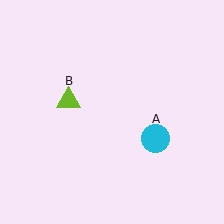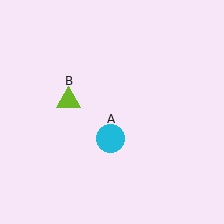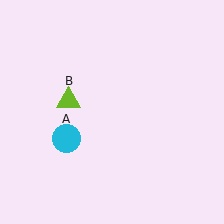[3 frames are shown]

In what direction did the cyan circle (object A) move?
The cyan circle (object A) moved left.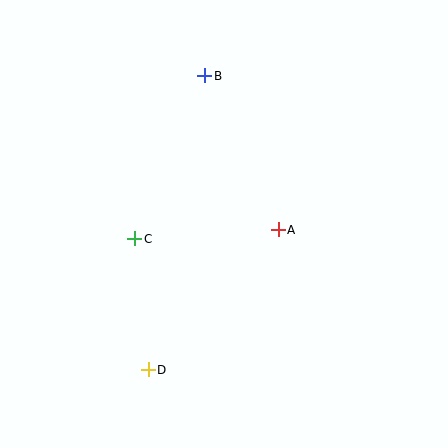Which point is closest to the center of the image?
Point A at (278, 230) is closest to the center.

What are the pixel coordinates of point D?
Point D is at (148, 370).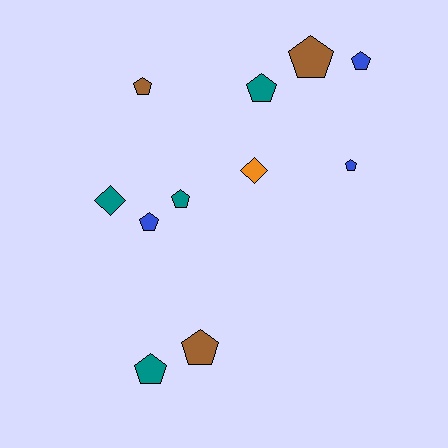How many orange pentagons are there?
There are no orange pentagons.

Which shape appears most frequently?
Pentagon, with 9 objects.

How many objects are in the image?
There are 11 objects.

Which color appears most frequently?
Teal, with 4 objects.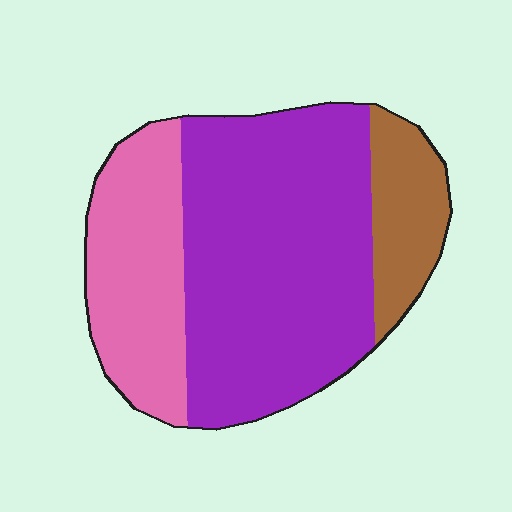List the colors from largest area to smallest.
From largest to smallest: purple, pink, brown.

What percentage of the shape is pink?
Pink takes up between a sixth and a third of the shape.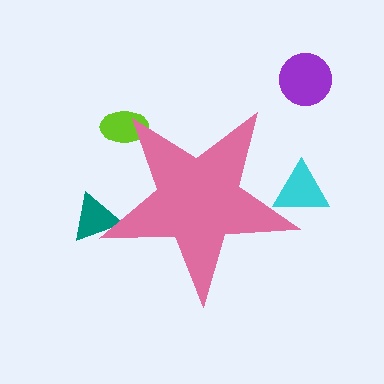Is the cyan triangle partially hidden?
Yes, the cyan triangle is partially hidden behind the pink star.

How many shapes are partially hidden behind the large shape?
3 shapes are partially hidden.